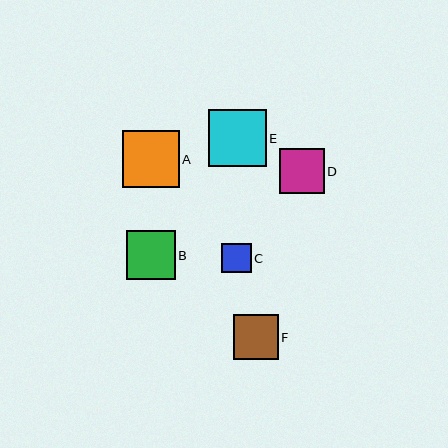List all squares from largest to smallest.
From largest to smallest: E, A, B, F, D, C.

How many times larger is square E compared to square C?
Square E is approximately 1.9 times the size of square C.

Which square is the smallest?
Square C is the smallest with a size of approximately 30 pixels.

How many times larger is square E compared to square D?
Square E is approximately 1.3 times the size of square D.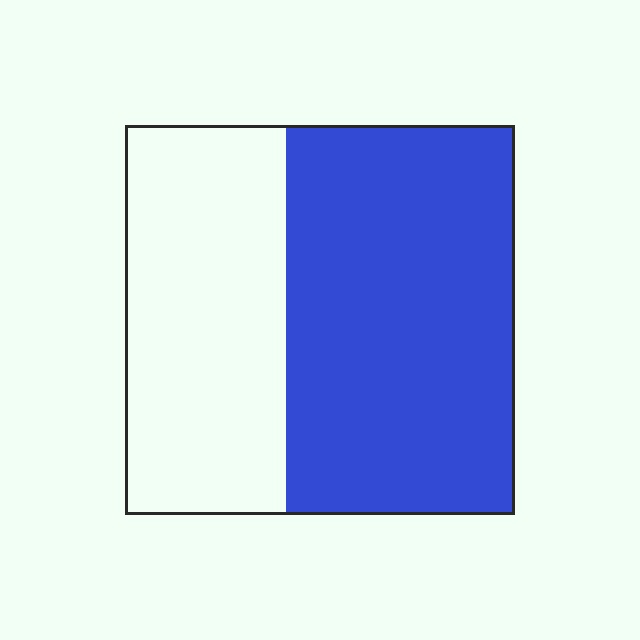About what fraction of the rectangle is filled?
About three fifths (3/5).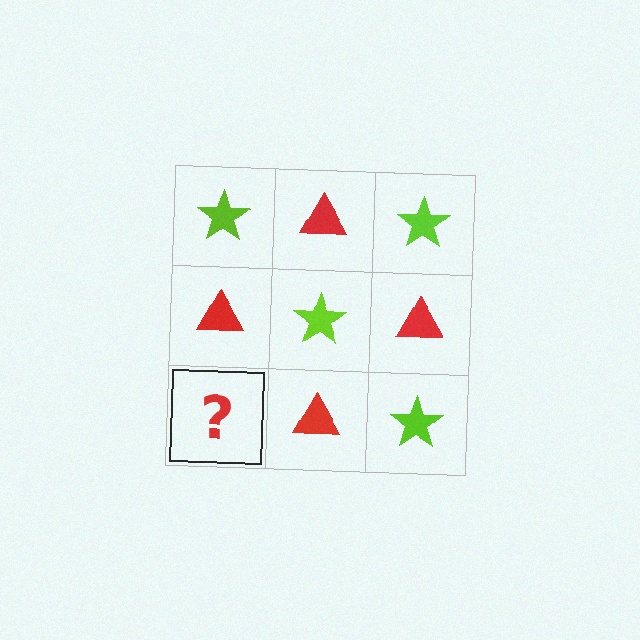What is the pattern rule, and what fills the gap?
The rule is that it alternates lime star and red triangle in a checkerboard pattern. The gap should be filled with a lime star.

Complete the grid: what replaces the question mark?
The question mark should be replaced with a lime star.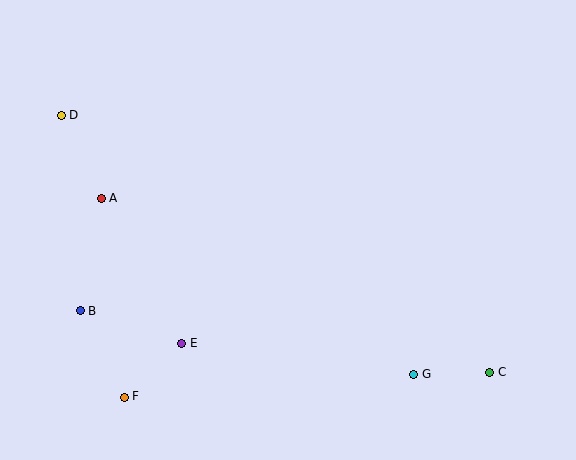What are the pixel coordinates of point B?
Point B is at (80, 311).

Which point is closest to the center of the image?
Point E at (182, 343) is closest to the center.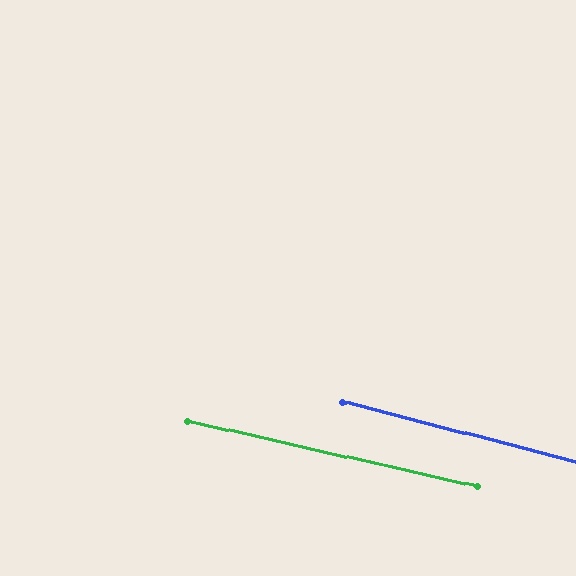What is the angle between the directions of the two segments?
Approximately 2 degrees.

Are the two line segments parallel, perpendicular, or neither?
Parallel — their directions differ by only 1.6°.